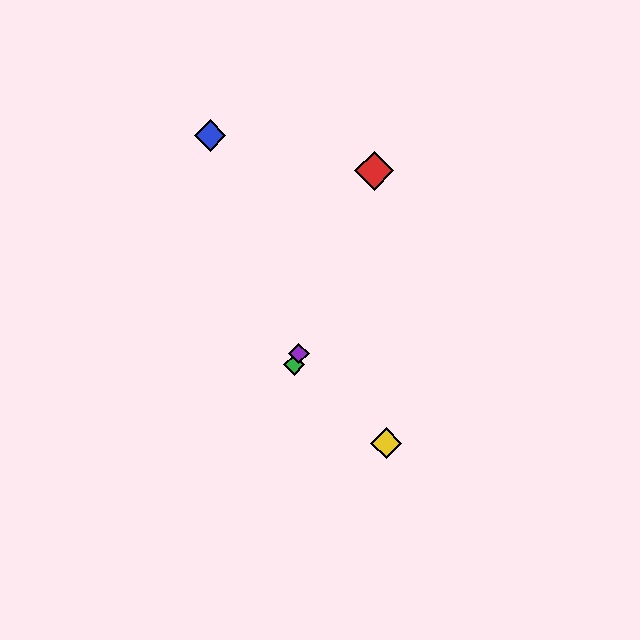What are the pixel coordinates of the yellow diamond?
The yellow diamond is at (386, 443).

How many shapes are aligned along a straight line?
3 shapes (the red diamond, the green diamond, the purple diamond) are aligned along a straight line.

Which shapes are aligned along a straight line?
The red diamond, the green diamond, the purple diamond are aligned along a straight line.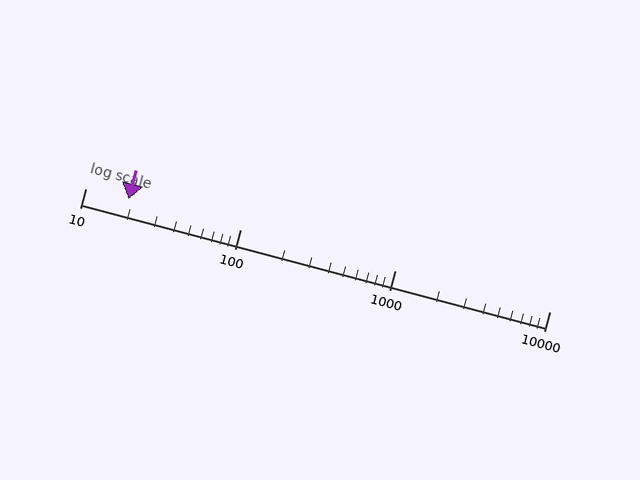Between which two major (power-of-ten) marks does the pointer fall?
The pointer is between 10 and 100.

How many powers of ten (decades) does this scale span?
The scale spans 3 decades, from 10 to 10000.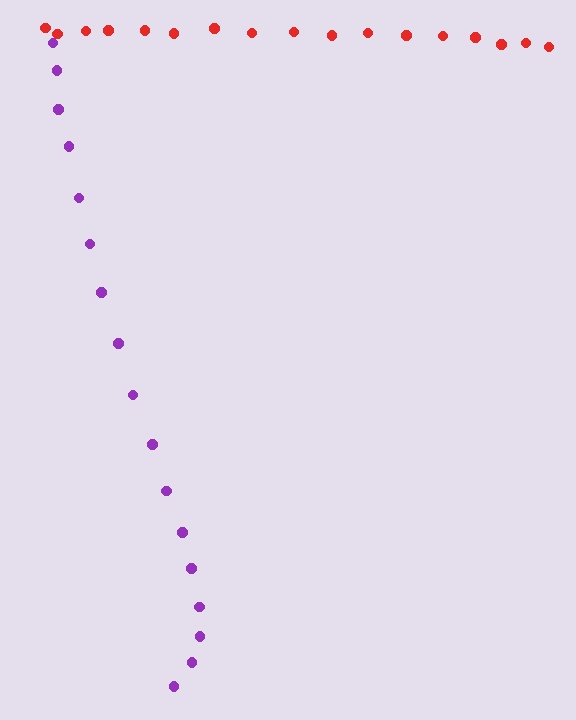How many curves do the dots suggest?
There are 2 distinct paths.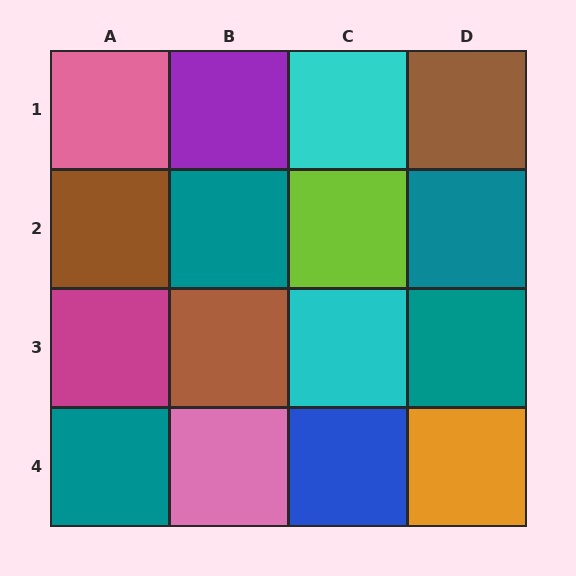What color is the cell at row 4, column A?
Teal.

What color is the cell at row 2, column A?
Brown.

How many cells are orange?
1 cell is orange.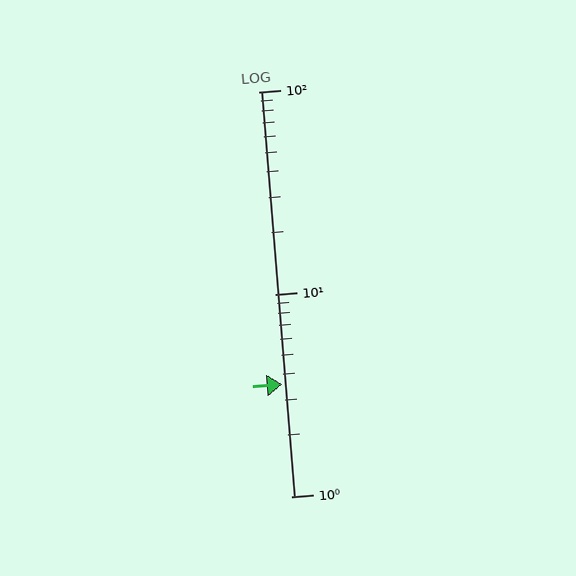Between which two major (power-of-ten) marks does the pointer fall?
The pointer is between 1 and 10.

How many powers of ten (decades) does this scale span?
The scale spans 2 decades, from 1 to 100.